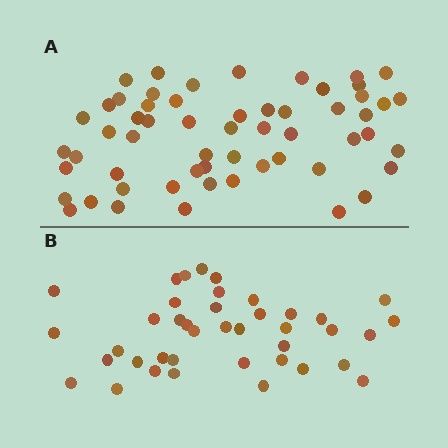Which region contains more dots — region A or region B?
Region A (the top region) has more dots.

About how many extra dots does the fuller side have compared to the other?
Region A has approximately 15 more dots than region B.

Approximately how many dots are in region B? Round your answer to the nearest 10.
About 40 dots.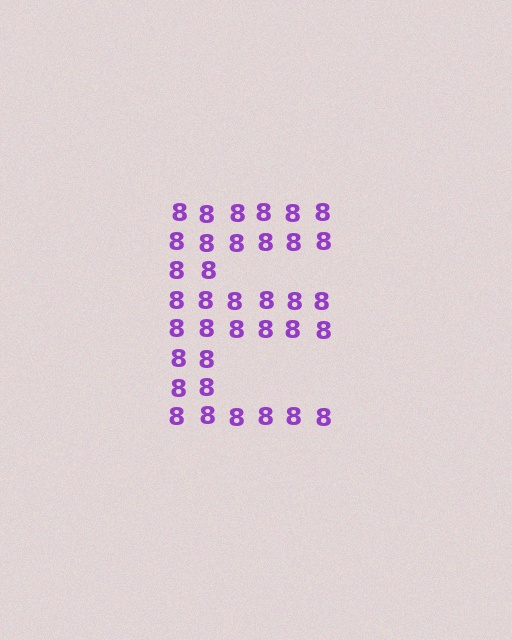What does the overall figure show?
The overall figure shows the letter E.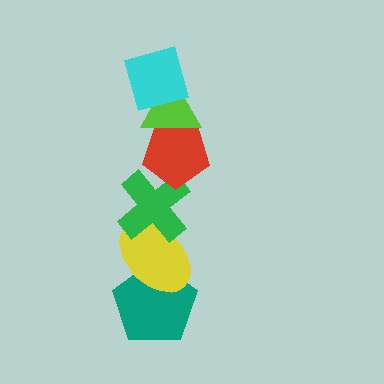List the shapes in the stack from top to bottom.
From top to bottom: the cyan diamond, the lime triangle, the red pentagon, the green cross, the yellow ellipse, the teal pentagon.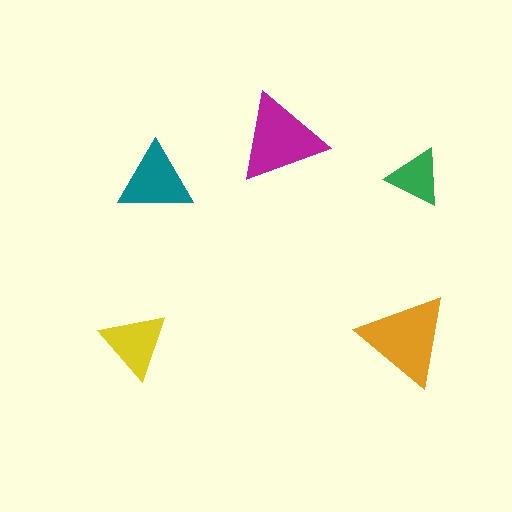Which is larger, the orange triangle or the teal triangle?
The orange one.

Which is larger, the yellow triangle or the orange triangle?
The orange one.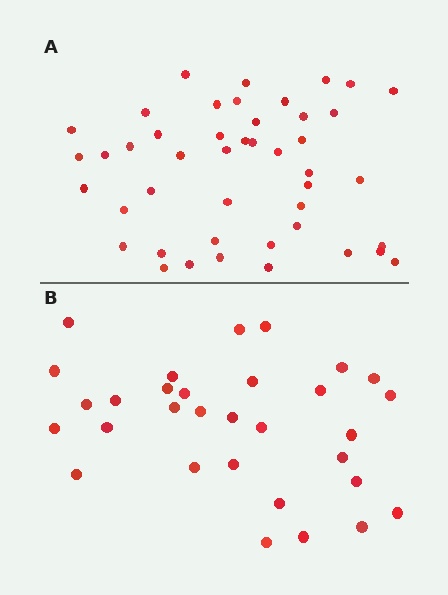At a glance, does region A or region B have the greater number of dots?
Region A (the top region) has more dots.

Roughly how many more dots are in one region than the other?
Region A has approximately 15 more dots than region B.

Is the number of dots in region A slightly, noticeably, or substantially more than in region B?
Region A has substantially more. The ratio is roughly 1.5 to 1.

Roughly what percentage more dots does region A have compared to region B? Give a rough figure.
About 45% more.